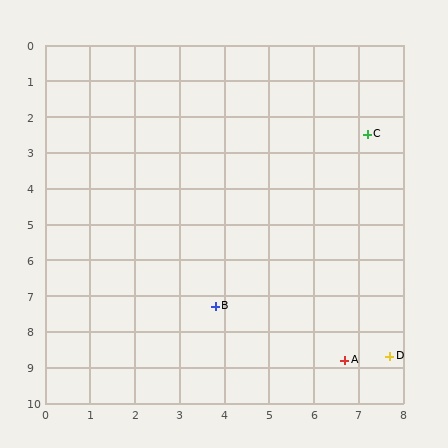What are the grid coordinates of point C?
Point C is at approximately (7.2, 2.5).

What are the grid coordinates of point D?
Point D is at approximately (7.7, 8.7).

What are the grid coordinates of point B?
Point B is at approximately (3.8, 7.3).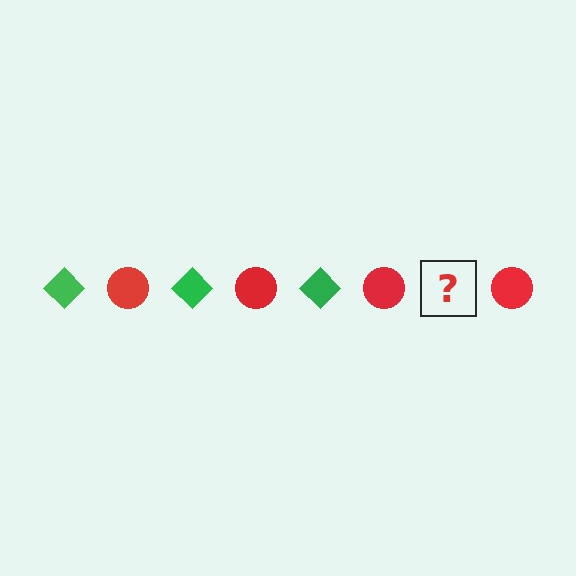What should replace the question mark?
The question mark should be replaced with a green diamond.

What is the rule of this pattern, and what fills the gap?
The rule is that the pattern alternates between green diamond and red circle. The gap should be filled with a green diamond.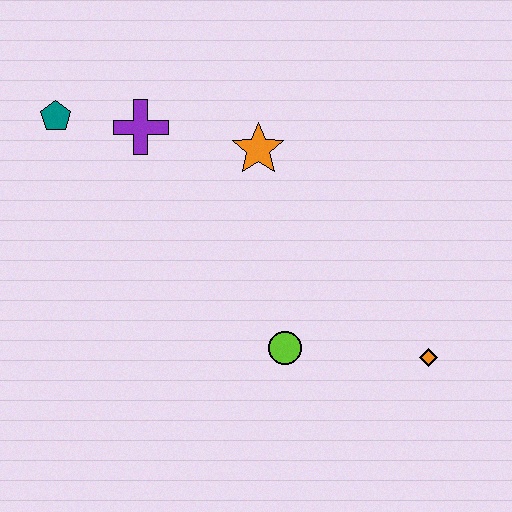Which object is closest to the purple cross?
The teal pentagon is closest to the purple cross.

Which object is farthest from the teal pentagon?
The orange diamond is farthest from the teal pentagon.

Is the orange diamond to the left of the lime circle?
No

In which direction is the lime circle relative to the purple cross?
The lime circle is below the purple cross.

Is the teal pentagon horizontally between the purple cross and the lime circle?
No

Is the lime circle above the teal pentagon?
No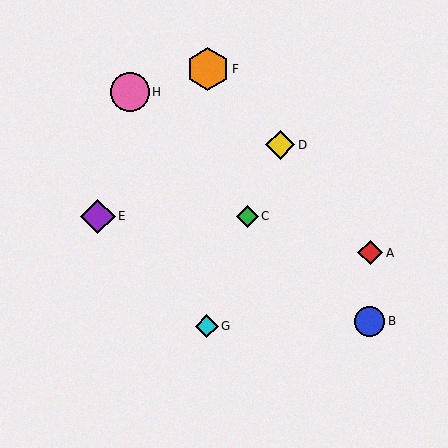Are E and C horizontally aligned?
Yes, both are at y≈216.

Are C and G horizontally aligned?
No, C is at y≈216 and G is at y≈326.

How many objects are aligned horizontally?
2 objects (C, E) are aligned horizontally.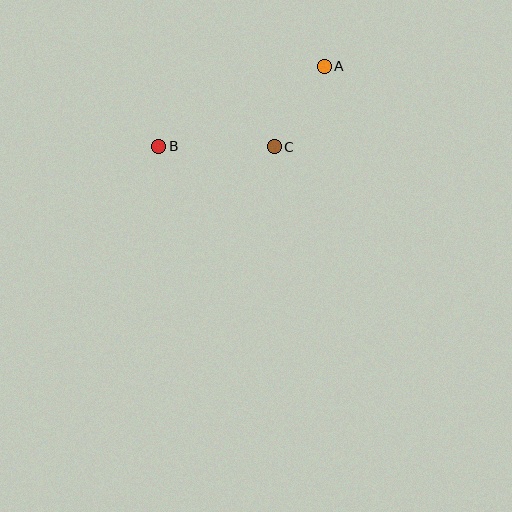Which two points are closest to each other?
Points A and C are closest to each other.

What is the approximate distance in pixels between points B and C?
The distance between B and C is approximately 116 pixels.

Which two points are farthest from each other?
Points A and B are farthest from each other.